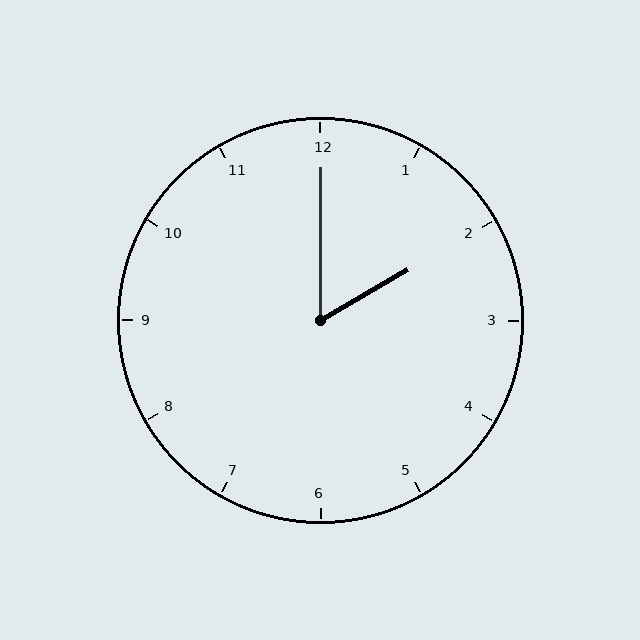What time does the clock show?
2:00.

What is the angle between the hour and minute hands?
Approximately 60 degrees.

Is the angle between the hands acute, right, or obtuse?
It is acute.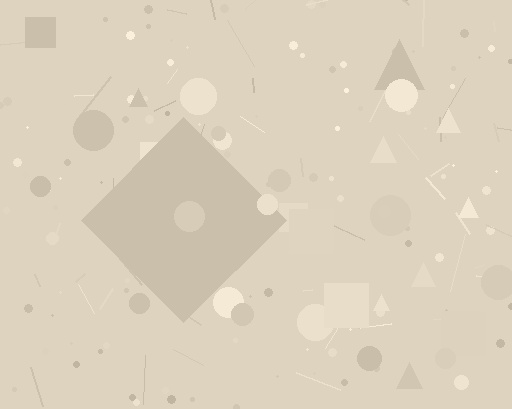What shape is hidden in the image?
A diamond is hidden in the image.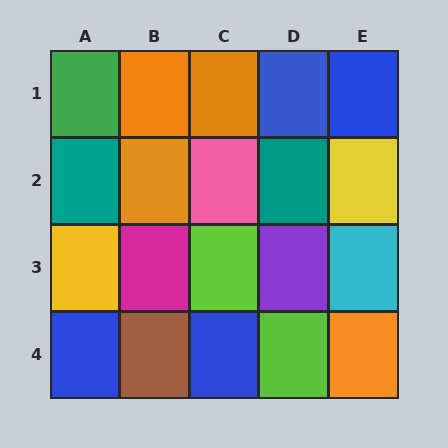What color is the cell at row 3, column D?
Purple.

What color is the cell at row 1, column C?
Orange.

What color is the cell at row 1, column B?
Orange.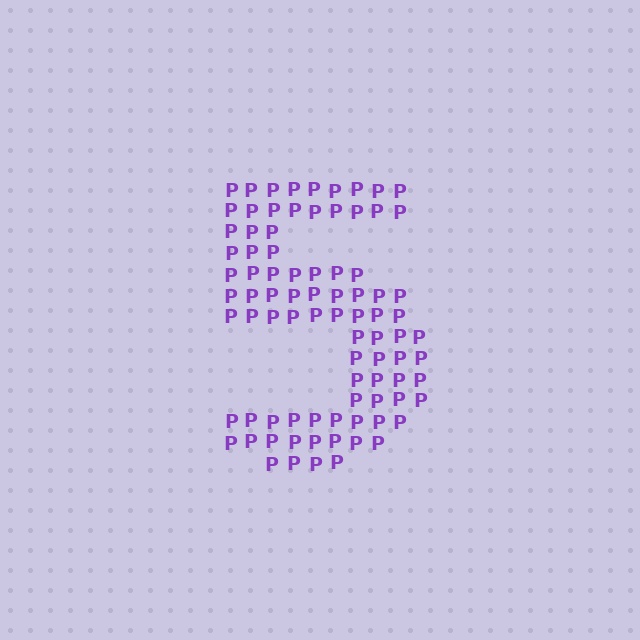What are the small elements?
The small elements are letter P's.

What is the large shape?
The large shape is the digit 5.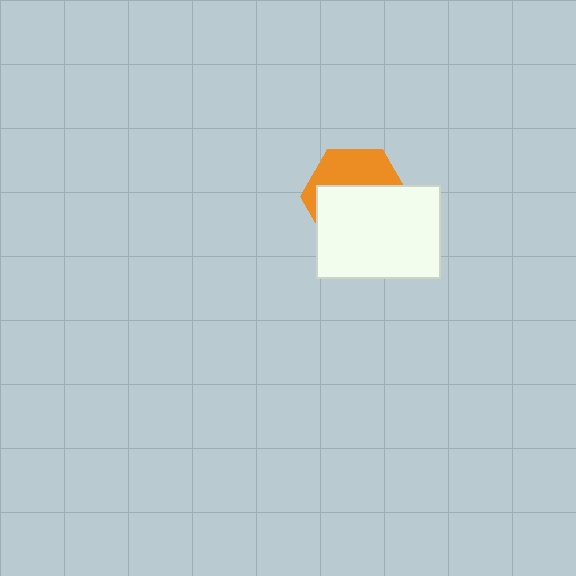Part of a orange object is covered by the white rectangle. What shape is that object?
It is a hexagon.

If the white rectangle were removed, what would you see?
You would see the complete orange hexagon.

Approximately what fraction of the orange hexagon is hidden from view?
Roughly 60% of the orange hexagon is hidden behind the white rectangle.